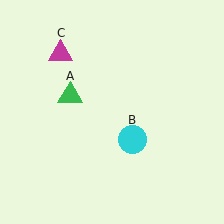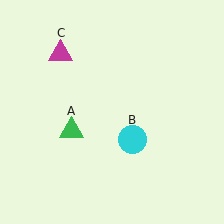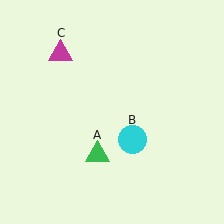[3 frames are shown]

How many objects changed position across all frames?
1 object changed position: green triangle (object A).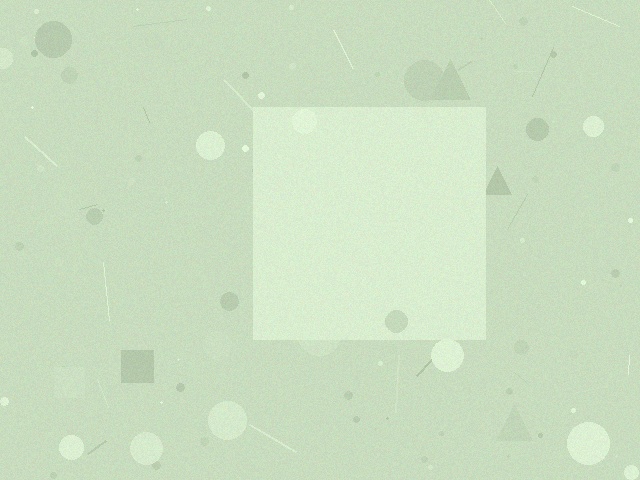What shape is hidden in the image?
A square is hidden in the image.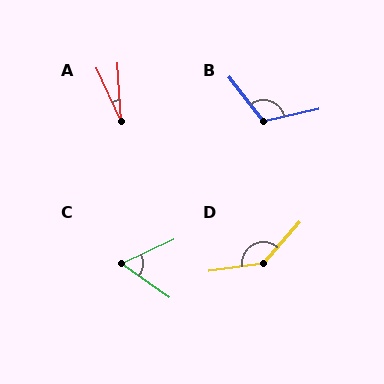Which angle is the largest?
D, at approximately 139 degrees.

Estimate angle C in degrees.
Approximately 60 degrees.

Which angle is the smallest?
A, at approximately 21 degrees.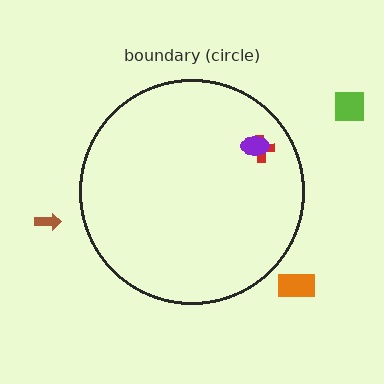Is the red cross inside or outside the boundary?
Inside.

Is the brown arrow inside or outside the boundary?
Outside.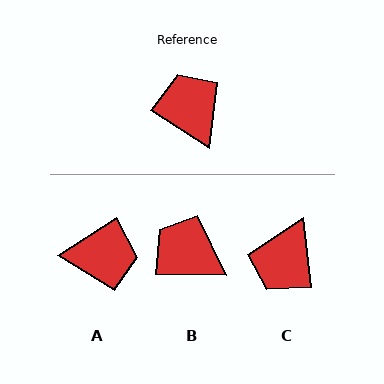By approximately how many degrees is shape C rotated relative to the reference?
Approximately 129 degrees counter-clockwise.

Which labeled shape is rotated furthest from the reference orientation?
C, about 129 degrees away.